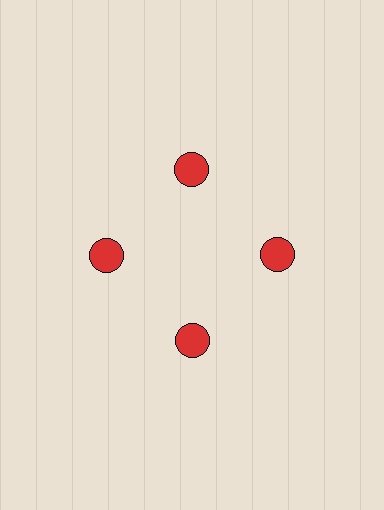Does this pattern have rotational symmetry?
Yes, this pattern has 4-fold rotational symmetry. It looks the same after rotating 90 degrees around the center.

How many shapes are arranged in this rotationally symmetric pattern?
There are 4 shapes, arranged in 4 groups of 1.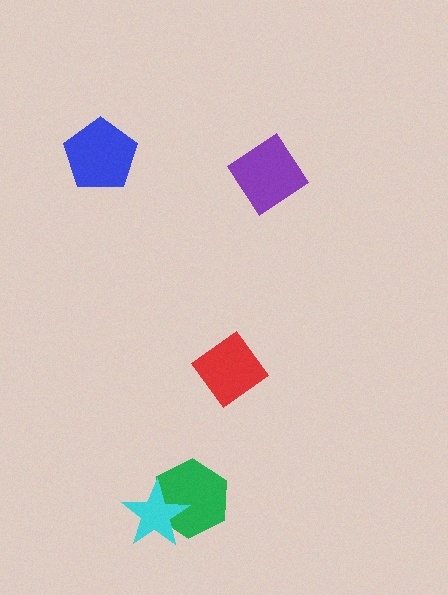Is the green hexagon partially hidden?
Yes, it is partially covered by another shape.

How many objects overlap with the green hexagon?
1 object overlaps with the green hexagon.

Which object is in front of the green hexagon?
The cyan star is in front of the green hexagon.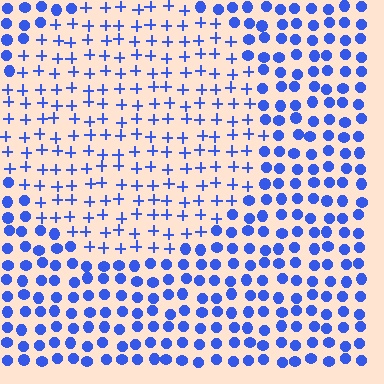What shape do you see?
I see a circle.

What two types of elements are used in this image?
The image uses plus signs inside the circle region and circles outside it.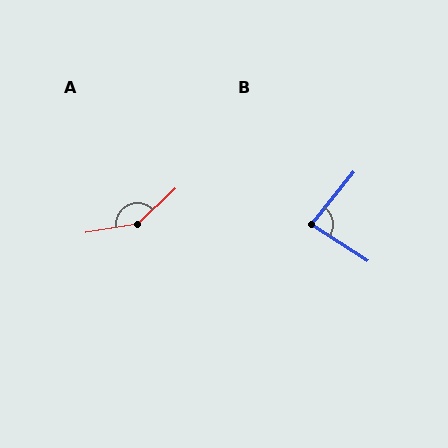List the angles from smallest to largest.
B (84°), A (146°).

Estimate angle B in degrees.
Approximately 84 degrees.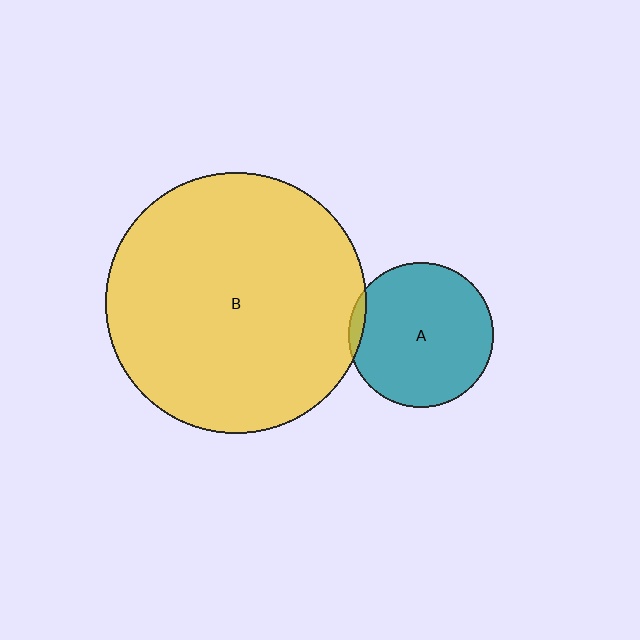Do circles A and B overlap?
Yes.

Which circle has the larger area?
Circle B (yellow).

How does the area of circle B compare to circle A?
Approximately 3.3 times.